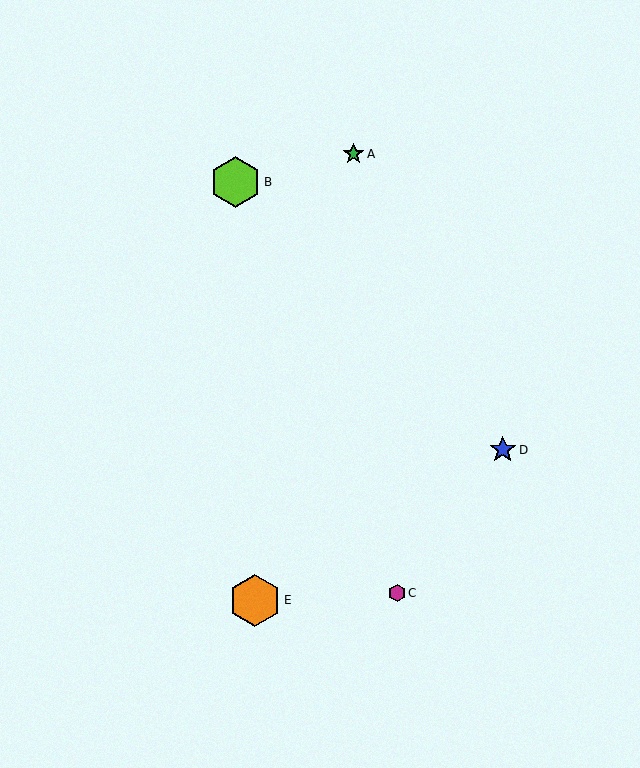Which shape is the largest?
The orange hexagon (labeled E) is the largest.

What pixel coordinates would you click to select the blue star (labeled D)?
Click at (503, 450) to select the blue star D.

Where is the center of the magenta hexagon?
The center of the magenta hexagon is at (397, 593).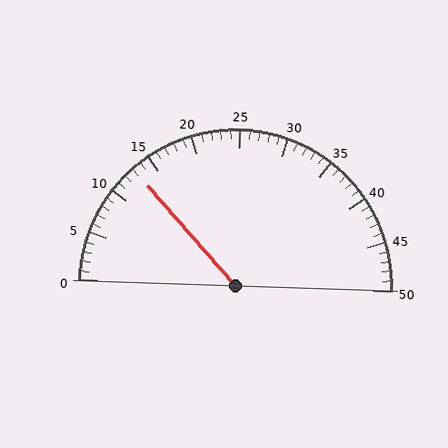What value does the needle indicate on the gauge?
The needle indicates approximately 13.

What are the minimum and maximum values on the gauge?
The gauge ranges from 0 to 50.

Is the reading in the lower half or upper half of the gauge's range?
The reading is in the lower half of the range (0 to 50).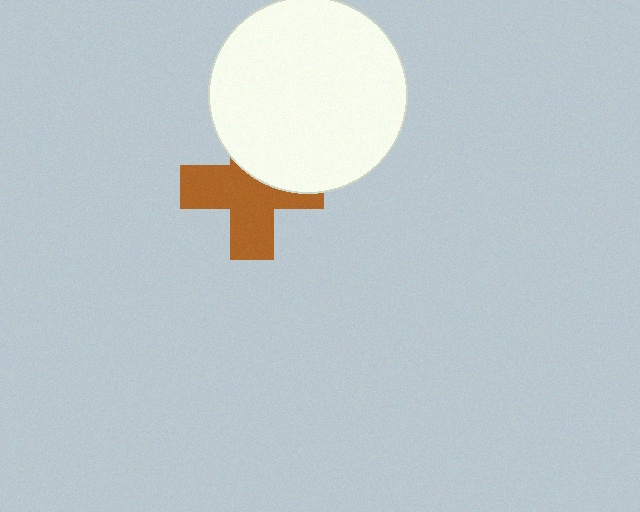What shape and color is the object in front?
The object in front is a white circle.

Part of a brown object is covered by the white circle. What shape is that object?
It is a cross.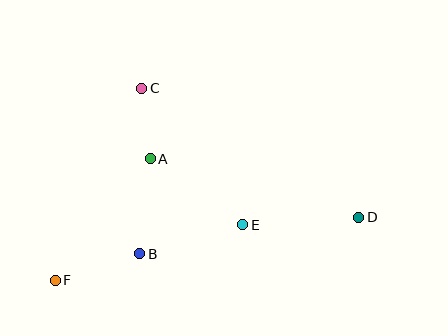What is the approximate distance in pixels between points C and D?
The distance between C and D is approximately 253 pixels.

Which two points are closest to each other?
Points A and C are closest to each other.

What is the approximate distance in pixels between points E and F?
The distance between E and F is approximately 195 pixels.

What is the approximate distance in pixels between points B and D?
The distance between B and D is approximately 222 pixels.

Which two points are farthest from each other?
Points D and F are farthest from each other.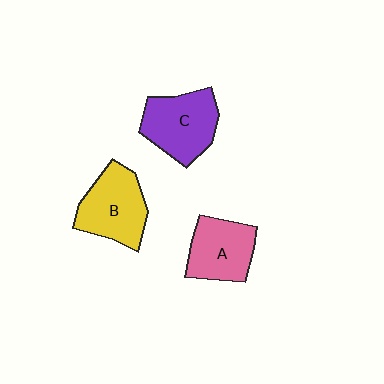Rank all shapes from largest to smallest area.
From largest to smallest: C (purple), B (yellow), A (pink).